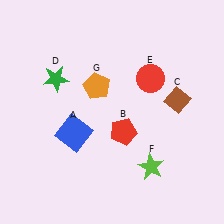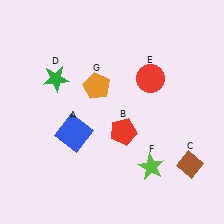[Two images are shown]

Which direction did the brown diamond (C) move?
The brown diamond (C) moved down.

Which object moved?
The brown diamond (C) moved down.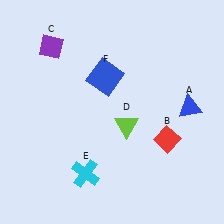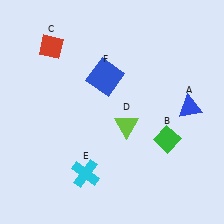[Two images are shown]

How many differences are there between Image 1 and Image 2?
There are 2 differences between the two images.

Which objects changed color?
B changed from red to green. C changed from purple to red.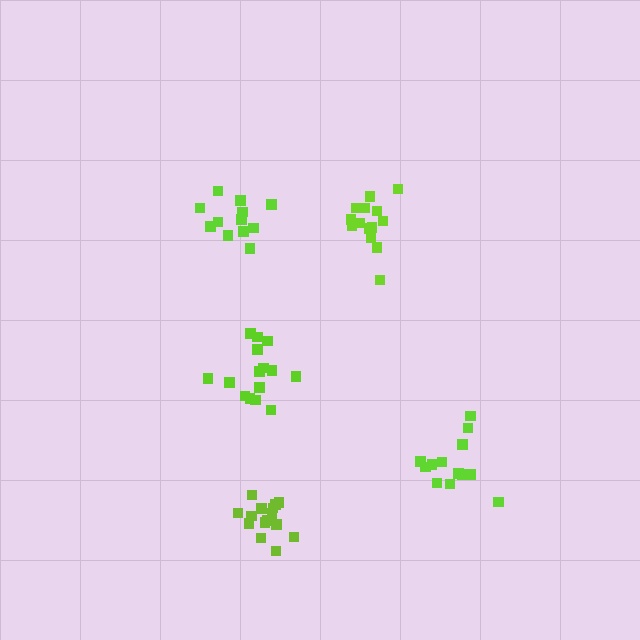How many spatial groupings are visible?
There are 5 spatial groupings.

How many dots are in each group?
Group 1: 13 dots, Group 2: 15 dots, Group 3: 12 dots, Group 4: 14 dots, Group 5: 15 dots (69 total).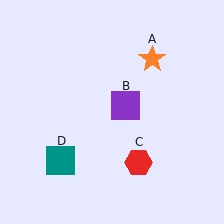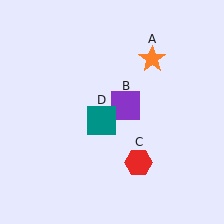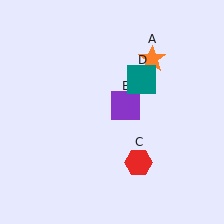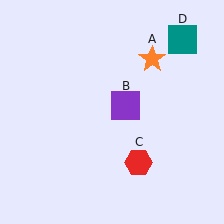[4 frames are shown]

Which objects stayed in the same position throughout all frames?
Orange star (object A) and purple square (object B) and red hexagon (object C) remained stationary.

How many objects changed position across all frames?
1 object changed position: teal square (object D).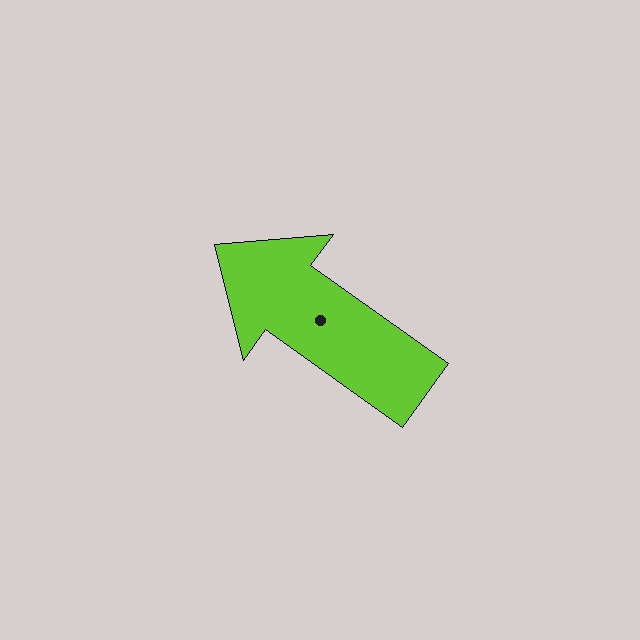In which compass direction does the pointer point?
Northwest.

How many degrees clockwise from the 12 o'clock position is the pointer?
Approximately 306 degrees.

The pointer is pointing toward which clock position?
Roughly 10 o'clock.